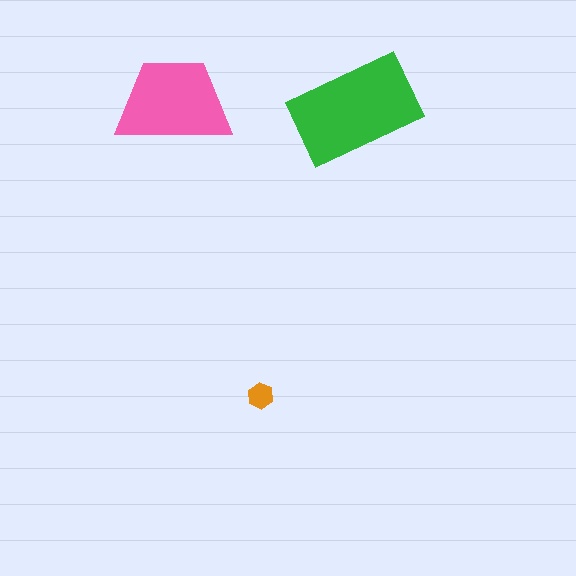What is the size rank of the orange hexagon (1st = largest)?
3rd.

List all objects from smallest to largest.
The orange hexagon, the pink trapezoid, the green rectangle.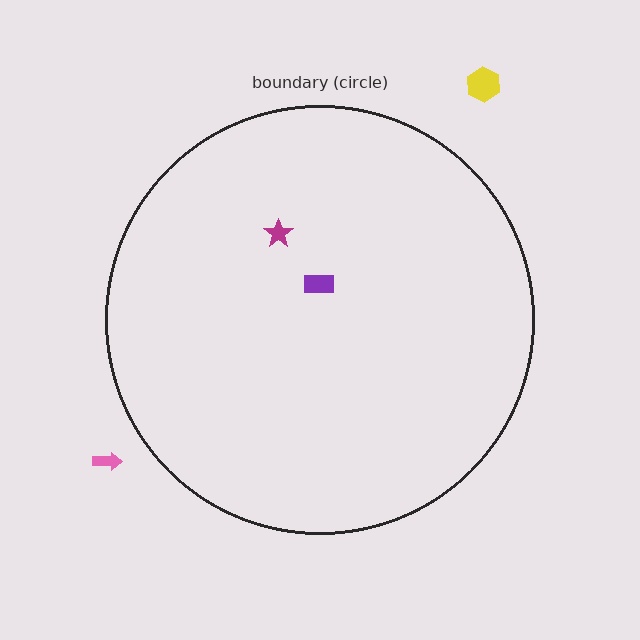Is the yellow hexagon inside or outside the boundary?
Outside.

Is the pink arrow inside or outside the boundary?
Outside.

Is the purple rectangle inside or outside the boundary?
Inside.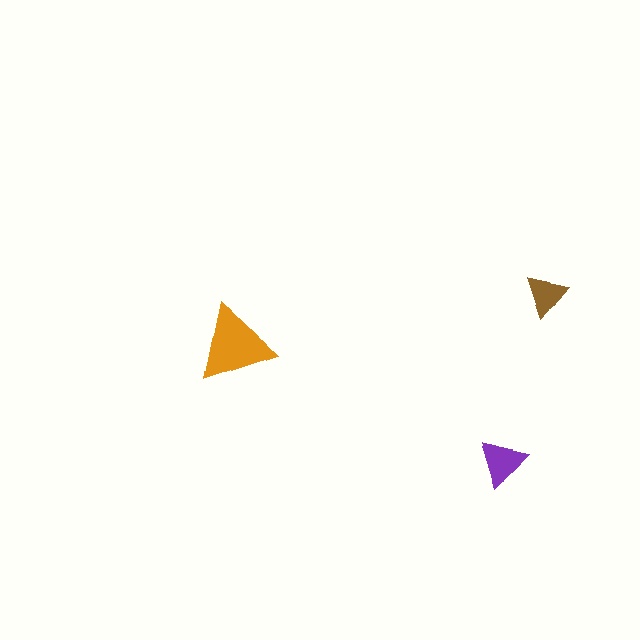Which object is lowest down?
The purple triangle is bottommost.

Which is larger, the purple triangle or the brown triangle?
The purple one.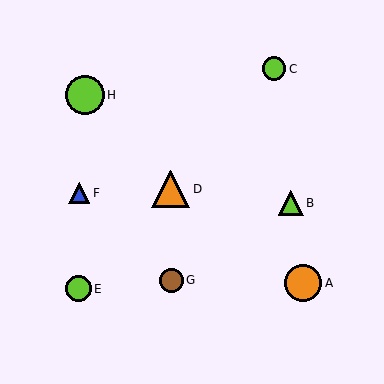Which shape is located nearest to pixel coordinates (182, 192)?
The orange triangle (labeled D) at (171, 189) is nearest to that location.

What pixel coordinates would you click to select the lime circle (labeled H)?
Click at (85, 95) to select the lime circle H.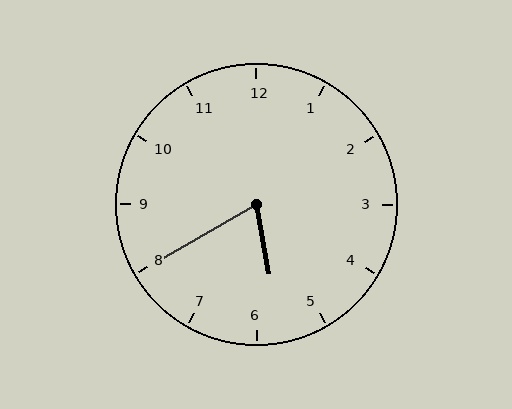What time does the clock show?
5:40.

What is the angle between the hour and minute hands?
Approximately 70 degrees.